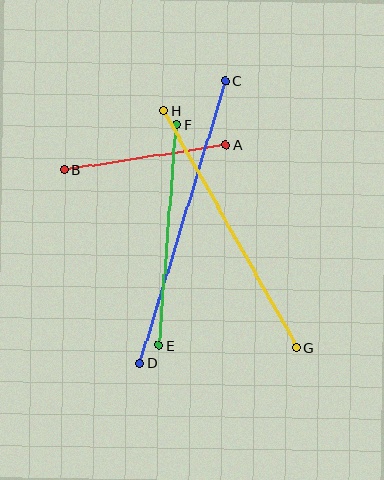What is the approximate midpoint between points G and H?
The midpoint is at approximately (230, 229) pixels.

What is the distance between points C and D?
The distance is approximately 295 pixels.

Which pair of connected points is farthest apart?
Points C and D are farthest apart.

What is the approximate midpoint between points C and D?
The midpoint is at approximately (183, 222) pixels.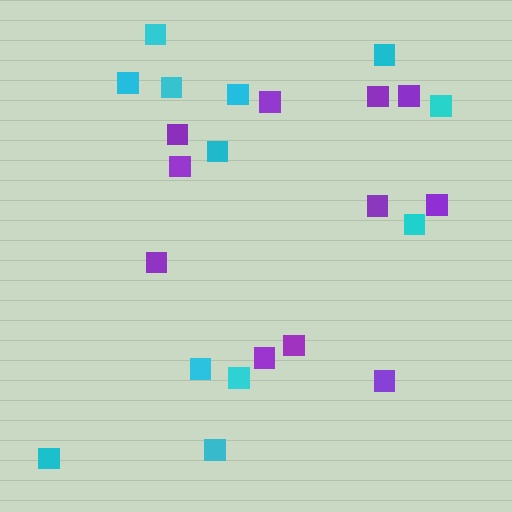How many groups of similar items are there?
There are 2 groups: one group of cyan squares (12) and one group of purple squares (11).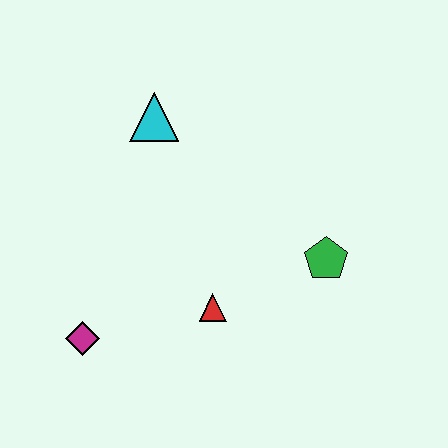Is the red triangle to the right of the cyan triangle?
Yes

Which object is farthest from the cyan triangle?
The magenta diamond is farthest from the cyan triangle.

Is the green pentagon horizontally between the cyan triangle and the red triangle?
No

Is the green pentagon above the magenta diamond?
Yes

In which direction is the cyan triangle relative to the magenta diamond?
The cyan triangle is above the magenta diamond.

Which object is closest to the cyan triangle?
The red triangle is closest to the cyan triangle.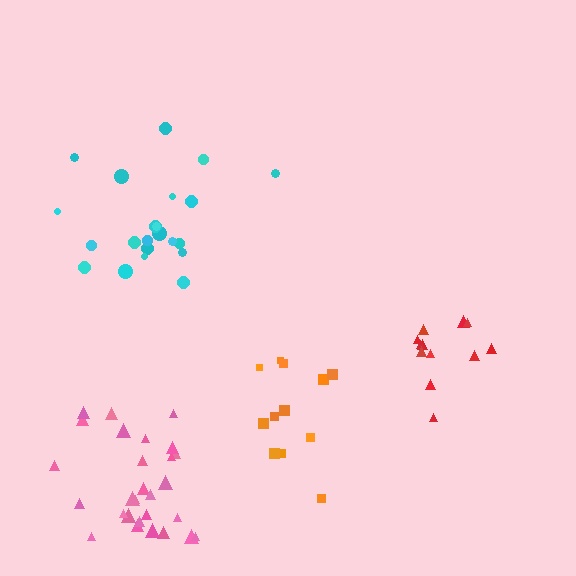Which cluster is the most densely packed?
Orange.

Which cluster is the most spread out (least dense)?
Cyan.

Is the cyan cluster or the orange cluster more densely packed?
Orange.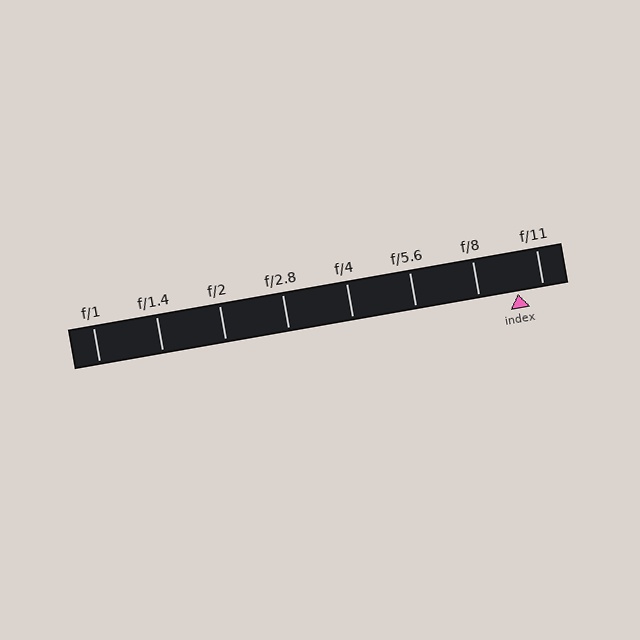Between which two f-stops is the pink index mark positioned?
The index mark is between f/8 and f/11.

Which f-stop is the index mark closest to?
The index mark is closest to f/11.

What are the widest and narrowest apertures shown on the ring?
The widest aperture shown is f/1 and the narrowest is f/11.